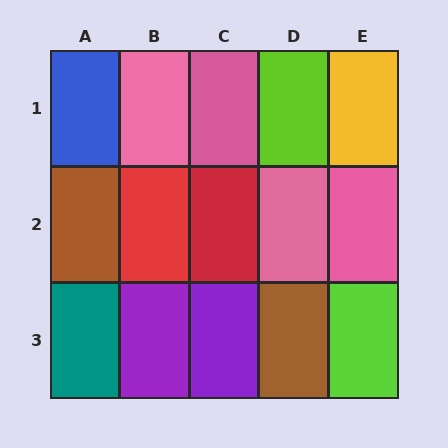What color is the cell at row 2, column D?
Pink.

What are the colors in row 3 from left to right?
Teal, purple, purple, brown, lime.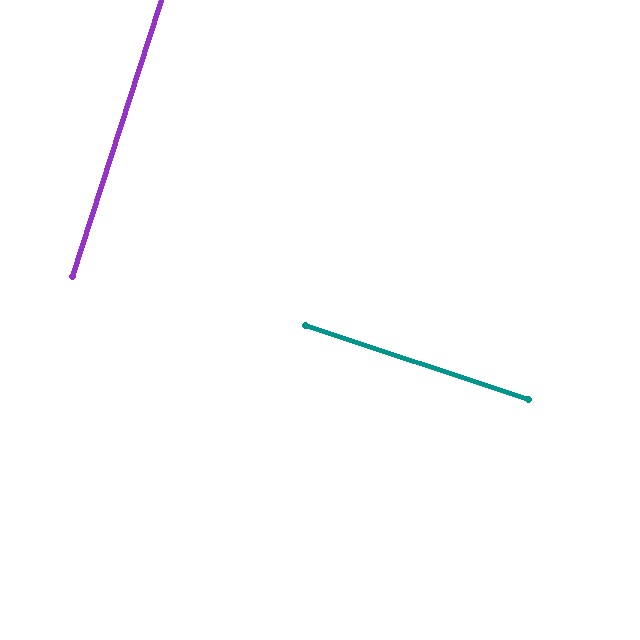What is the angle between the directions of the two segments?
Approximately 89 degrees.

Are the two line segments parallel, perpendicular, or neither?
Perpendicular — they meet at approximately 89°.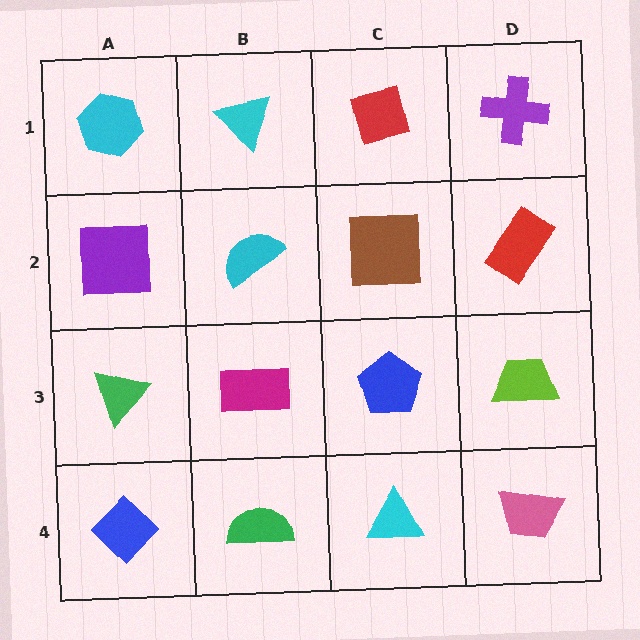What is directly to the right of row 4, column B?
A cyan triangle.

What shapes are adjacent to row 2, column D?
A purple cross (row 1, column D), a lime trapezoid (row 3, column D), a brown square (row 2, column C).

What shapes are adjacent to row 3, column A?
A purple square (row 2, column A), a blue diamond (row 4, column A), a magenta rectangle (row 3, column B).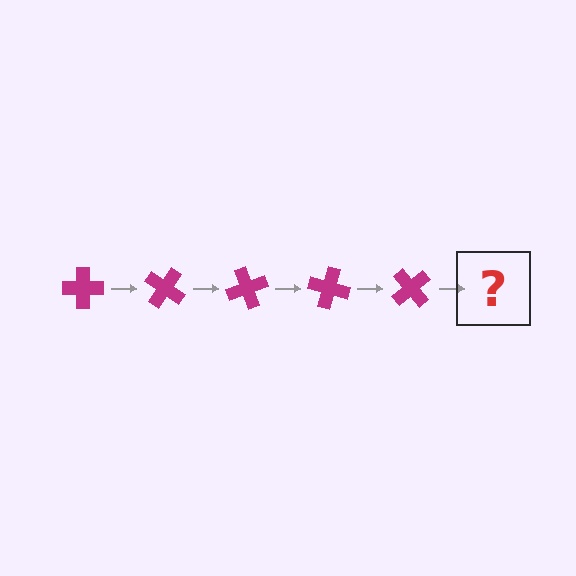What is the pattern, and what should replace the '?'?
The pattern is that the cross rotates 35 degrees each step. The '?' should be a magenta cross rotated 175 degrees.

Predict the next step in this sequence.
The next step is a magenta cross rotated 175 degrees.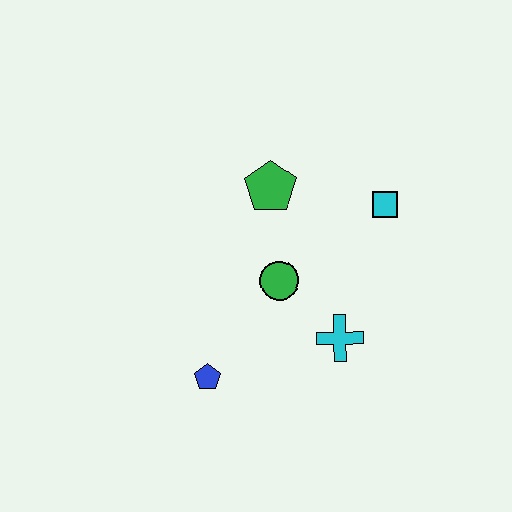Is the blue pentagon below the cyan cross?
Yes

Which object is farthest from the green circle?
The cyan square is farthest from the green circle.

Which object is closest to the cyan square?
The green pentagon is closest to the cyan square.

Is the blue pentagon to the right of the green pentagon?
No